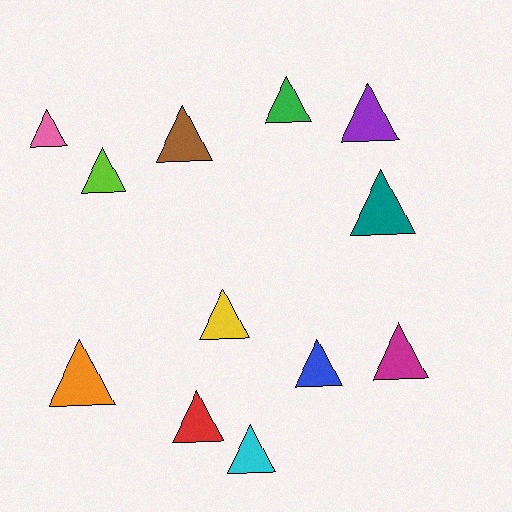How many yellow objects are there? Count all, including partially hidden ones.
There is 1 yellow object.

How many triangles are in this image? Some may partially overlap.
There are 12 triangles.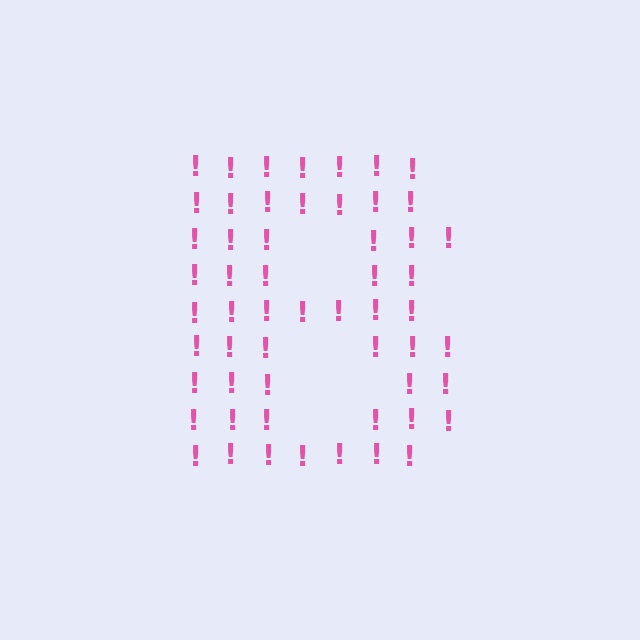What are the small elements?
The small elements are exclamation marks.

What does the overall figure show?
The overall figure shows the letter B.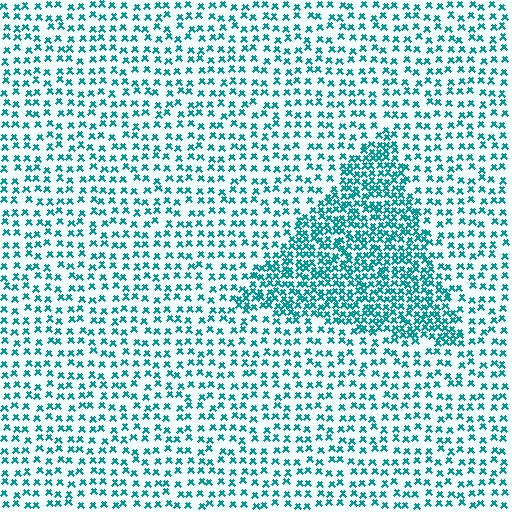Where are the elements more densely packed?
The elements are more densely packed inside the triangle boundary.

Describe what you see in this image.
The image contains small teal elements arranged at two different densities. A triangle-shaped region is visible where the elements are more densely packed than the surrounding area.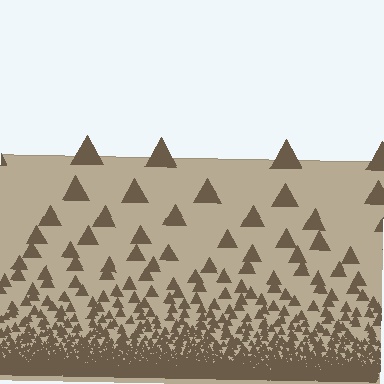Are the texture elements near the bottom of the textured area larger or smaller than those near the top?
Smaller. The gradient is inverted — elements near the bottom are smaller and denser.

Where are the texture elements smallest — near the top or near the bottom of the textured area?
Near the bottom.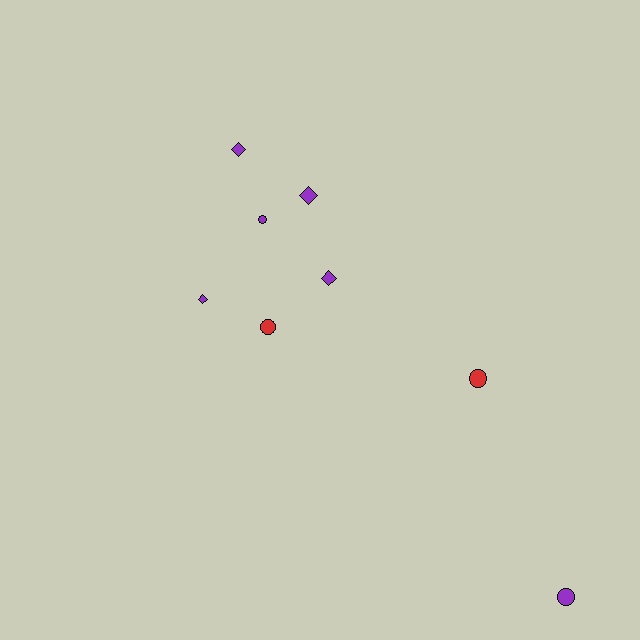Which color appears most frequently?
Purple, with 6 objects.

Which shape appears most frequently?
Diamond, with 4 objects.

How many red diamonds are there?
There are no red diamonds.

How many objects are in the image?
There are 8 objects.